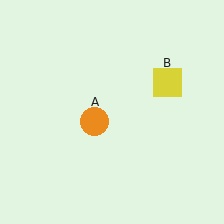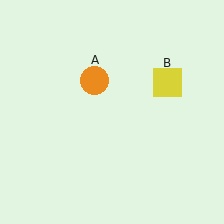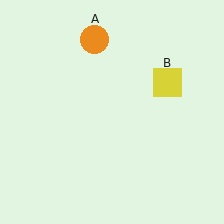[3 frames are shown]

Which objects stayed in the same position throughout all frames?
Yellow square (object B) remained stationary.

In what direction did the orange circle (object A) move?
The orange circle (object A) moved up.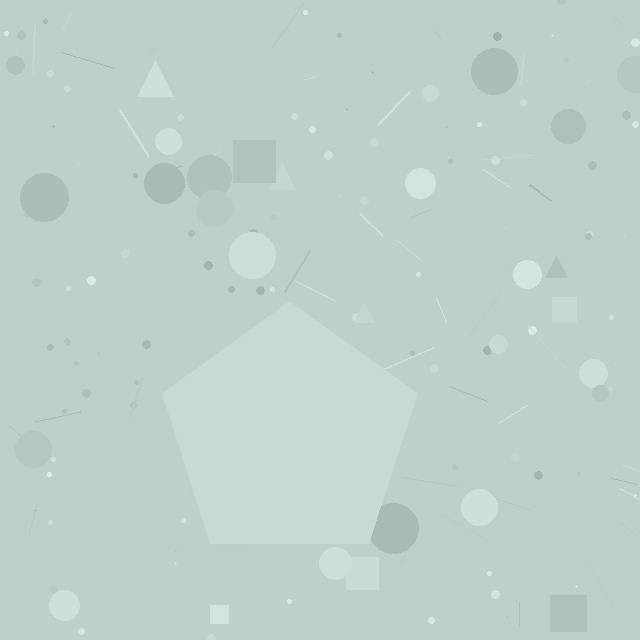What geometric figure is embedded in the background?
A pentagon is embedded in the background.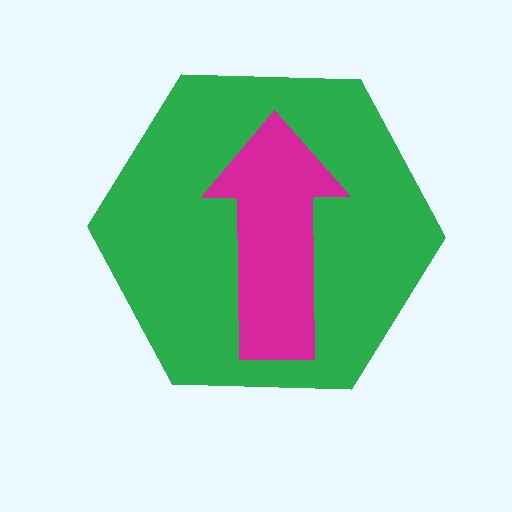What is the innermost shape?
The magenta arrow.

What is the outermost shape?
The green hexagon.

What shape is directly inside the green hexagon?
The magenta arrow.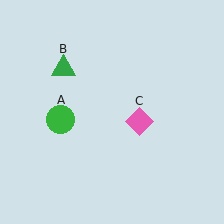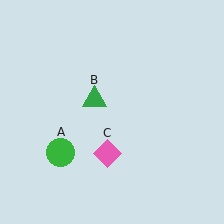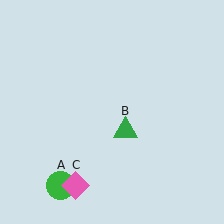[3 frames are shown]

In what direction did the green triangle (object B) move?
The green triangle (object B) moved down and to the right.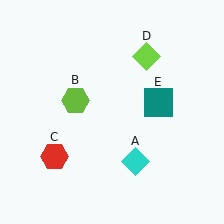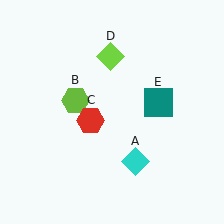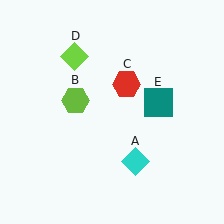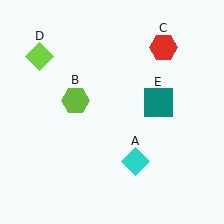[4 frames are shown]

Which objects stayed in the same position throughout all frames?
Cyan diamond (object A) and lime hexagon (object B) and teal square (object E) remained stationary.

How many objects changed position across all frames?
2 objects changed position: red hexagon (object C), lime diamond (object D).